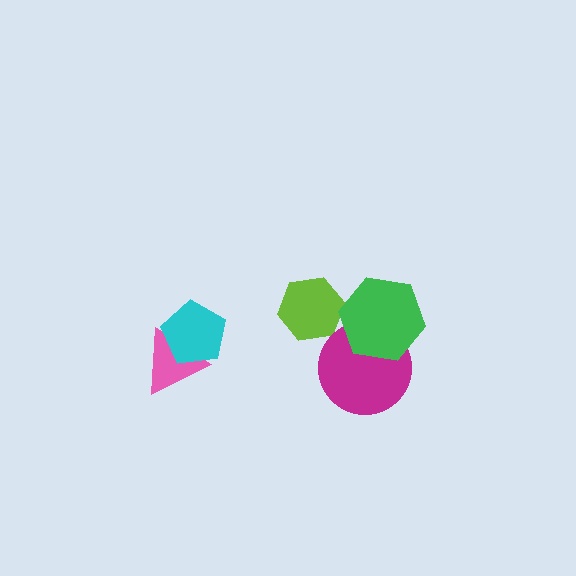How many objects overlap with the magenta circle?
1 object overlaps with the magenta circle.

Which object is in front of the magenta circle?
The green hexagon is in front of the magenta circle.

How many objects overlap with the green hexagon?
1 object overlaps with the green hexagon.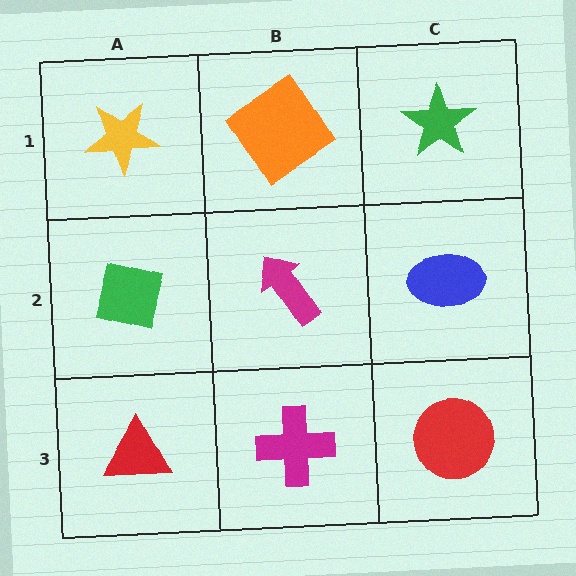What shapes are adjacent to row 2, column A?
A yellow star (row 1, column A), a red triangle (row 3, column A), a magenta arrow (row 2, column B).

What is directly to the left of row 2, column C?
A magenta arrow.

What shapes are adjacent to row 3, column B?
A magenta arrow (row 2, column B), a red triangle (row 3, column A), a red circle (row 3, column C).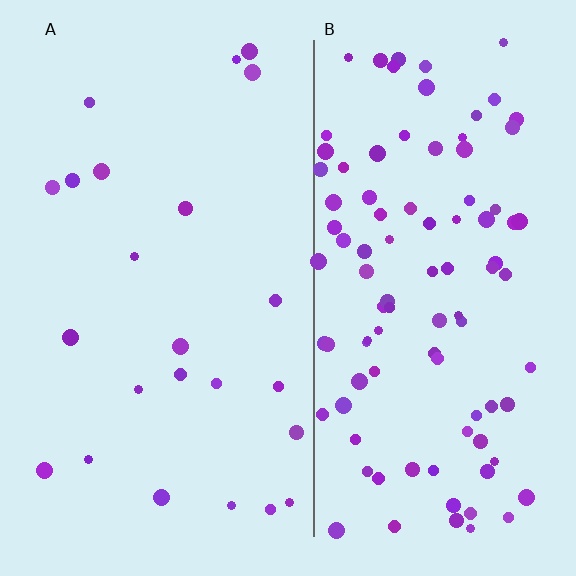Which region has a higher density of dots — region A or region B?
B (the right).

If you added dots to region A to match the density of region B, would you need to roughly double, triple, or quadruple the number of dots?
Approximately quadruple.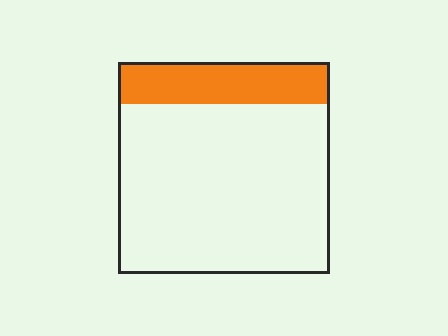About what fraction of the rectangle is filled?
About one fifth (1/5).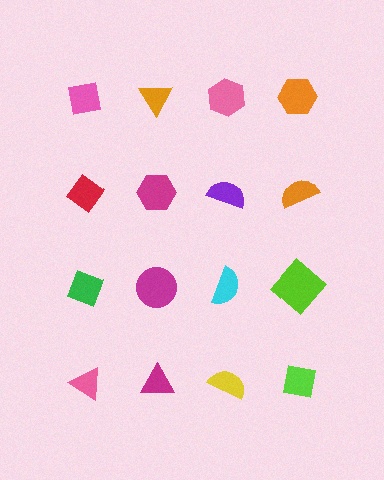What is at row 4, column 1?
A pink triangle.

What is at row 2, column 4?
An orange semicircle.